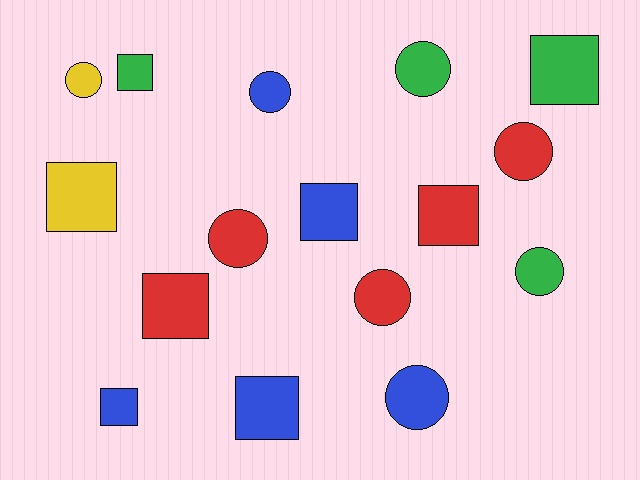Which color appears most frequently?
Blue, with 5 objects.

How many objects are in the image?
There are 16 objects.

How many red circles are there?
There are 3 red circles.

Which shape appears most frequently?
Circle, with 8 objects.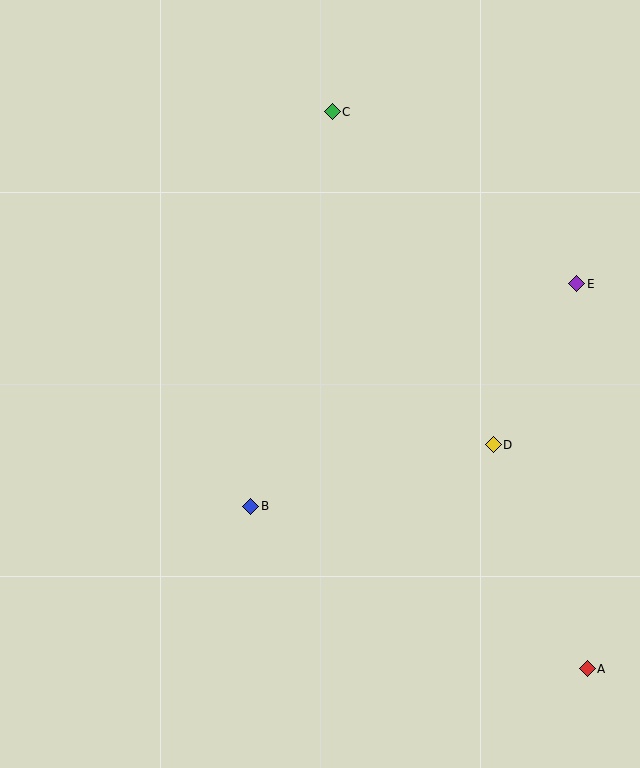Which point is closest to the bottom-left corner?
Point B is closest to the bottom-left corner.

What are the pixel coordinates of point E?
Point E is at (577, 284).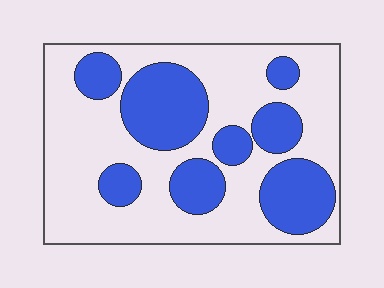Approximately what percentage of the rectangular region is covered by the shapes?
Approximately 35%.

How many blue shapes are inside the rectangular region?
8.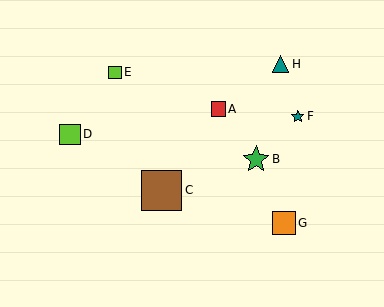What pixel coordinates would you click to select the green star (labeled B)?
Click at (256, 159) to select the green star B.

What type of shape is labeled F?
Shape F is a teal star.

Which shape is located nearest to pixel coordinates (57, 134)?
The lime square (labeled D) at (70, 134) is nearest to that location.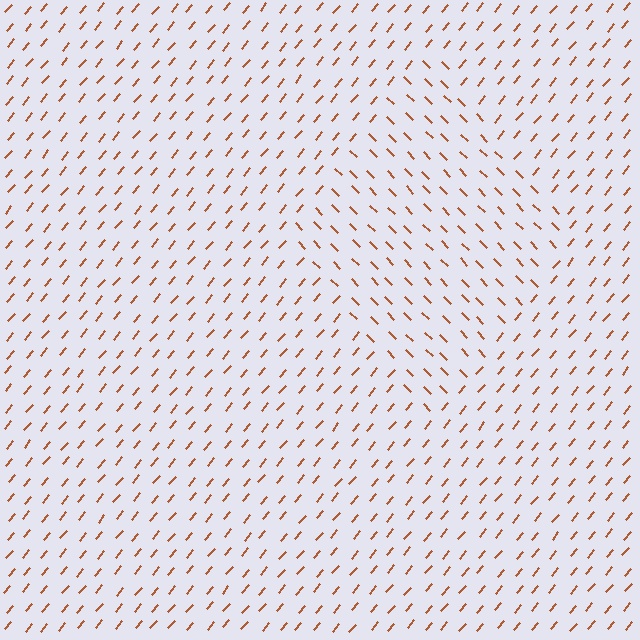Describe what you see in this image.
The image is filled with small brown line segments. A diamond region in the image has lines oriented differently from the surrounding lines, creating a visible texture boundary.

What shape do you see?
I see a diamond.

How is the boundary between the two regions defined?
The boundary is defined purely by a change in line orientation (approximately 85 degrees difference). All lines are the same color and thickness.